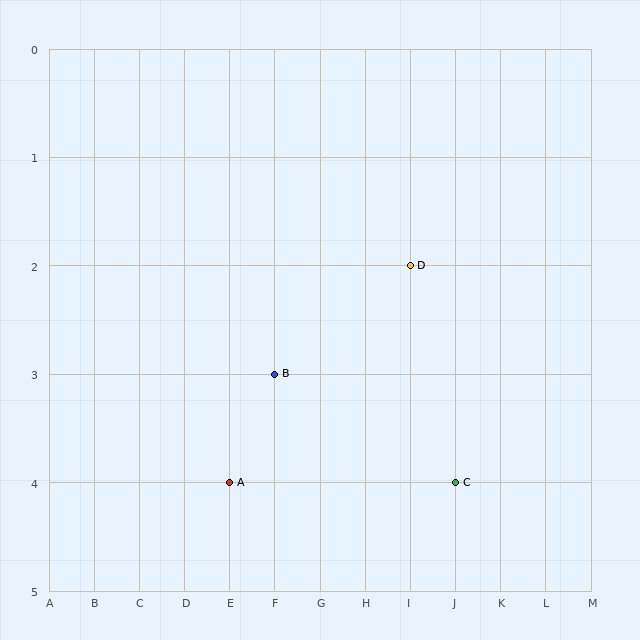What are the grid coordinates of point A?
Point A is at grid coordinates (E, 4).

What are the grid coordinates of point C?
Point C is at grid coordinates (J, 4).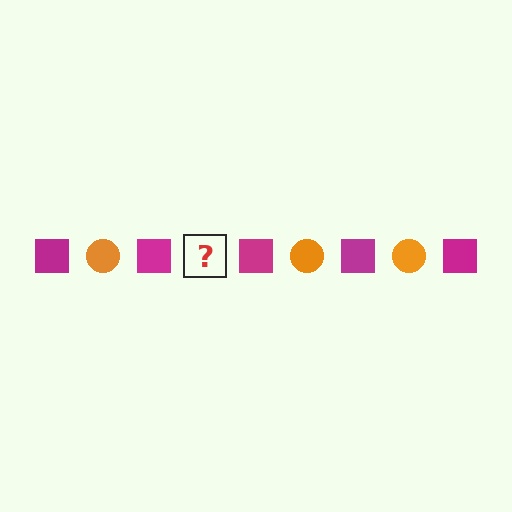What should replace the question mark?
The question mark should be replaced with an orange circle.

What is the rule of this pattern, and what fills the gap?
The rule is that the pattern alternates between magenta square and orange circle. The gap should be filled with an orange circle.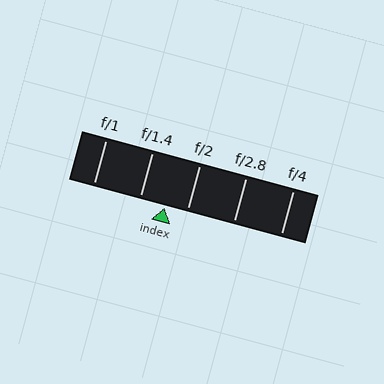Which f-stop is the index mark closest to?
The index mark is closest to f/2.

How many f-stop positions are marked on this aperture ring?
There are 5 f-stop positions marked.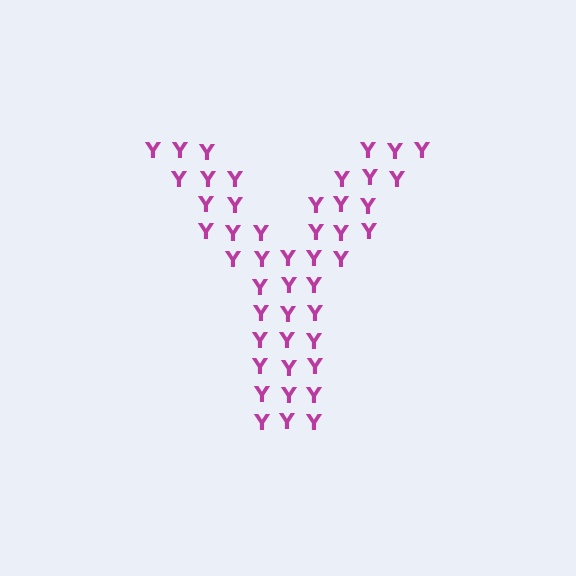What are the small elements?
The small elements are letter Y's.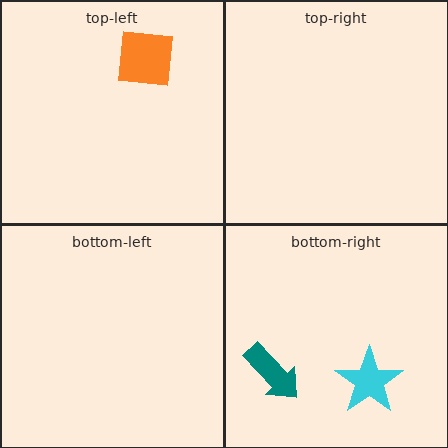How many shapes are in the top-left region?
1.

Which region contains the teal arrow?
The bottom-right region.